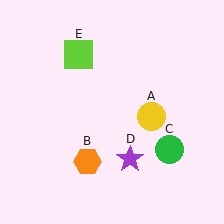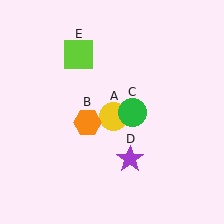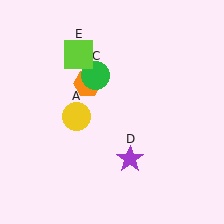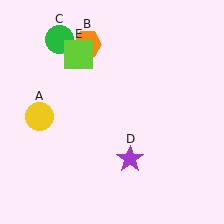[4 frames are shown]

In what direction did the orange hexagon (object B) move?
The orange hexagon (object B) moved up.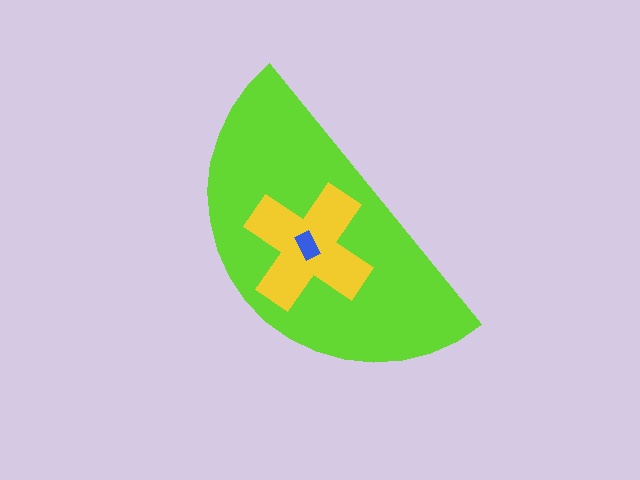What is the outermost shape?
The lime semicircle.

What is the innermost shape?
The blue rectangle.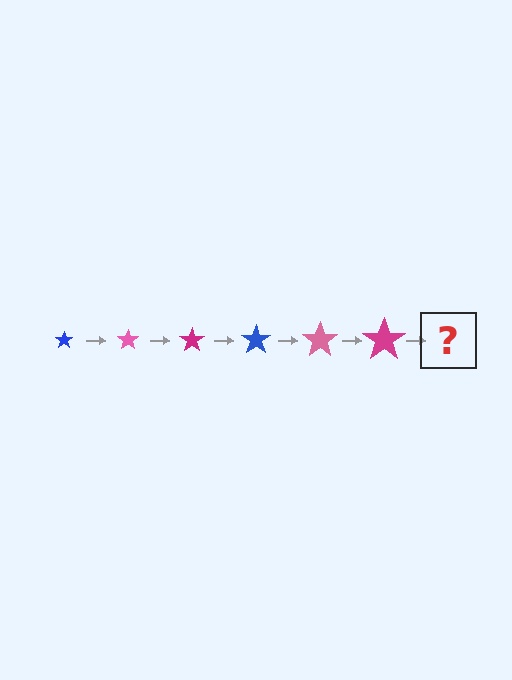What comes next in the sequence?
The next element should be a blue star, larger than the previous one.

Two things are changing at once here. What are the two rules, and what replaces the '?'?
The two rules are that the star grows larger each step and the color cycles through blue, pink, and magenta. The '?' should be a blue star, larger than the previous one.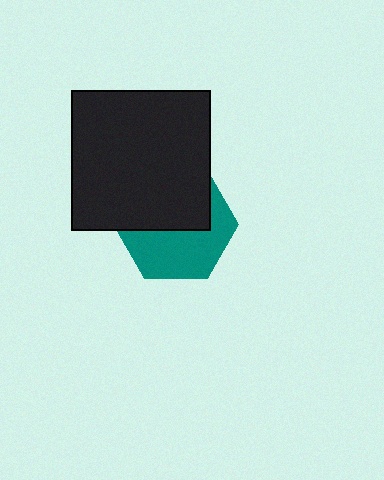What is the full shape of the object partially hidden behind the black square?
The partially hidden object is a teal hexagon.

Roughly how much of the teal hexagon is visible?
About half of it is visible (roughly 50%).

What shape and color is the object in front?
The object in front is a black square.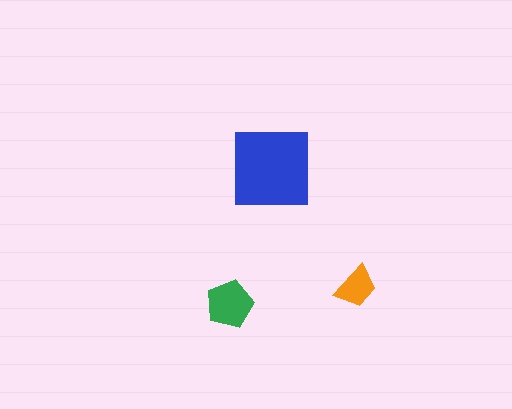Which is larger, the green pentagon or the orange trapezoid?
The green pentagon.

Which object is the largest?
The blue square.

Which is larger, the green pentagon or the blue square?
The blue square.